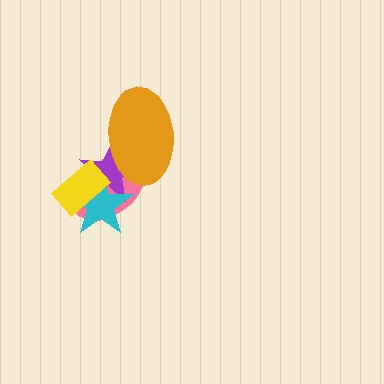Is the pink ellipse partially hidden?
Yes, it is partially covered by another shape.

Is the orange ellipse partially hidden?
No, no other shape covers it.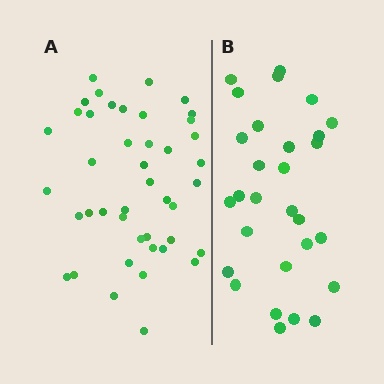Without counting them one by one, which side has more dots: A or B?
Region A (the left region) has more dots.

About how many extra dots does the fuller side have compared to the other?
Region A has approximately 15 more dots than region B.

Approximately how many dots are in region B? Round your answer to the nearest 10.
About 30 dots. (The exact count is 29, which rounds to 30.)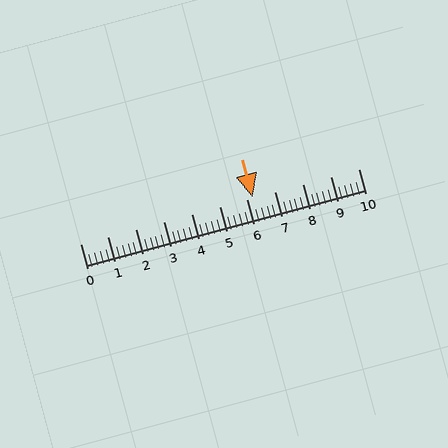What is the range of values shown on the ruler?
The ruler shows values from 0 to 10.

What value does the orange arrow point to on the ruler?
The orange arrow points to approximately 6.2.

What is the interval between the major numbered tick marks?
The major tick marks are spaced 1 units apart.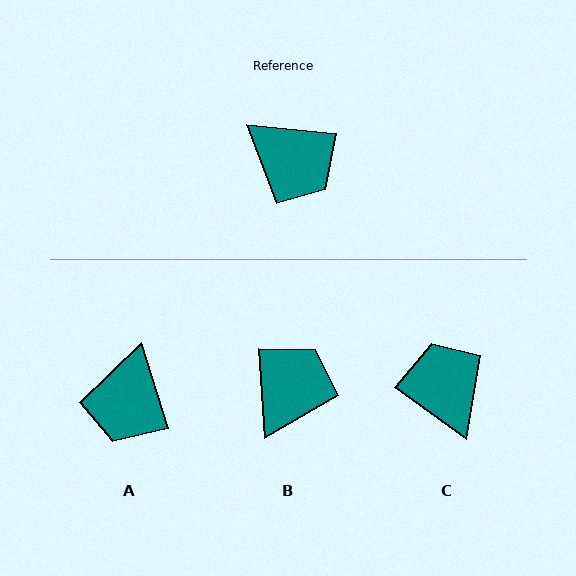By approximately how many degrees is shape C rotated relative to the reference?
Approximately 150 degrees counter-clockwise.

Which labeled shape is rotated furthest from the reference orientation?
C, about 150 degrees away.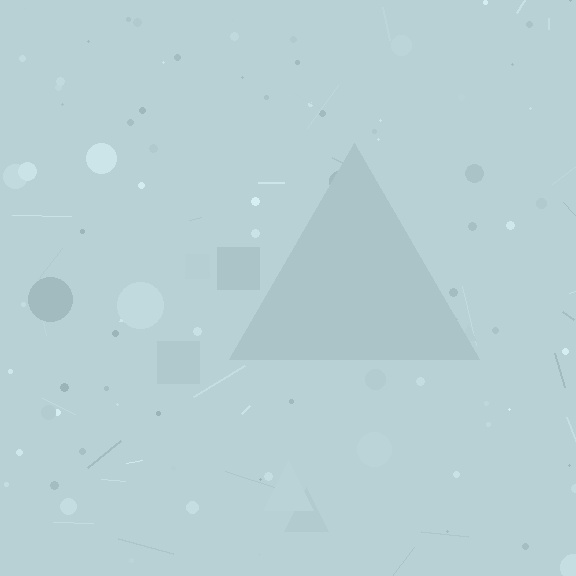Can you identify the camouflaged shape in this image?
The camouflaged shape is a triangle.